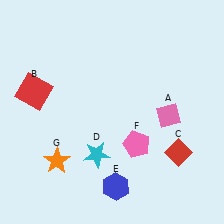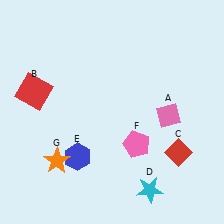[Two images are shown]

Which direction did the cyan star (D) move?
The cyan star (D) moved right.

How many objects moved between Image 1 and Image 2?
2 objects moved between the two images.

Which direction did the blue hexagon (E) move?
The blue hexagon (E) moved left.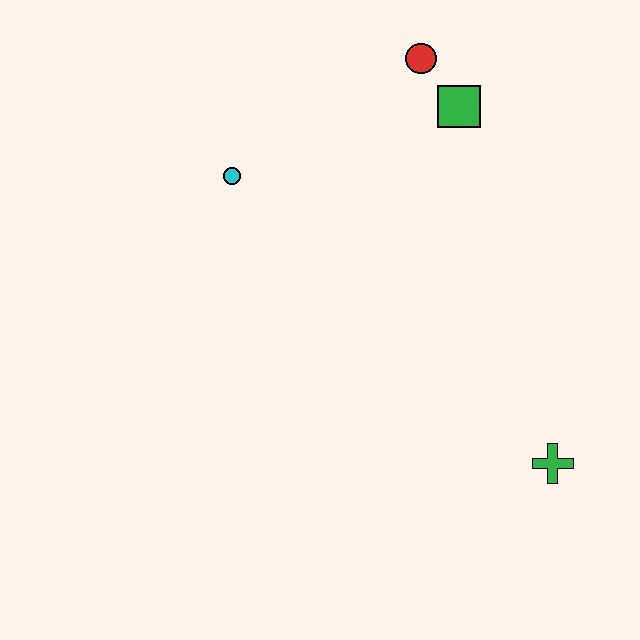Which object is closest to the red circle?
The green square is closest to the red circle.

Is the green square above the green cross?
Yes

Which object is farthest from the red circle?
The green cross is farthest from the red circle.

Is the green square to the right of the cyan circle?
Yes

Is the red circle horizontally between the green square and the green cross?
No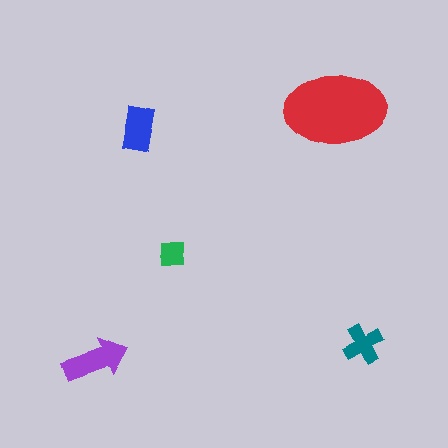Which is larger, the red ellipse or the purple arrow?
The red ellipse.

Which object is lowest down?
The purple arrow is bottommost.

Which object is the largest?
The red ellipse.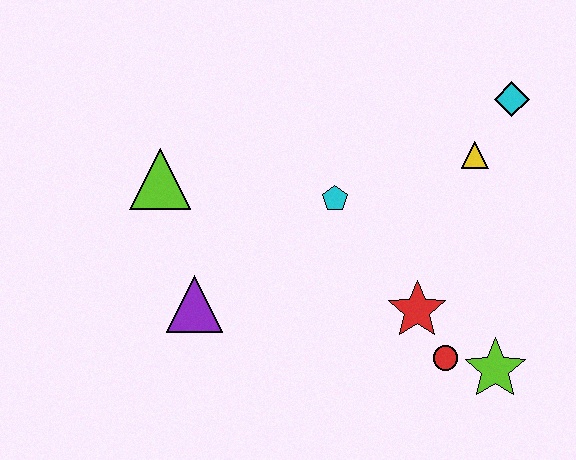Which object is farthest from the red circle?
The lime triangle is farthest from the red circle.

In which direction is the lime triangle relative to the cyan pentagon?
The lime triangle is to the left of the cyan pentagon.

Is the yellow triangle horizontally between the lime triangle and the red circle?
No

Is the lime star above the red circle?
No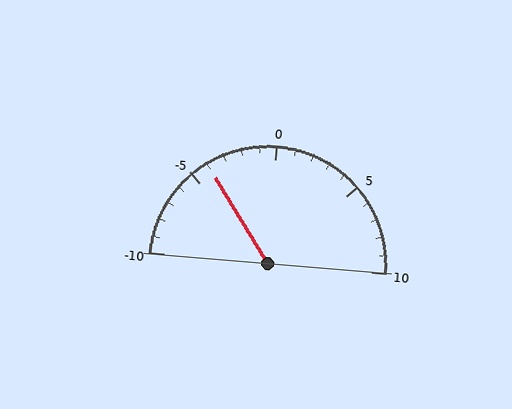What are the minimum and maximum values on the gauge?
The gauge ranges from -10 to 10.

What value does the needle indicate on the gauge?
The needle indicates approximately -4.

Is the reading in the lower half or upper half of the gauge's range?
The reading is in the lower half of the range (-10 to 10).